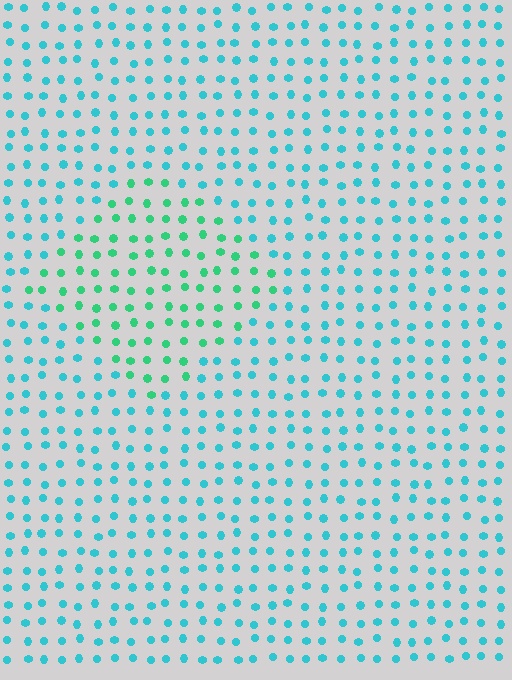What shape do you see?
I see a diamond.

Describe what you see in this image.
The image is filled with small cyan elements in a uniform arrangement. A diamond-shaped region is visible where the elements are tinted to a slightly different hue, forming a subtle color boundary.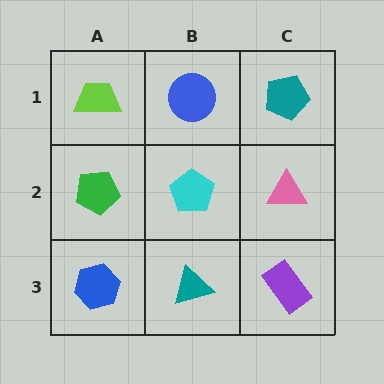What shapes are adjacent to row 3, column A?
A green pentagon (row 2, column A), a teal triangle (row 3, column B).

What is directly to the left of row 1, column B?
A lime trapezoid.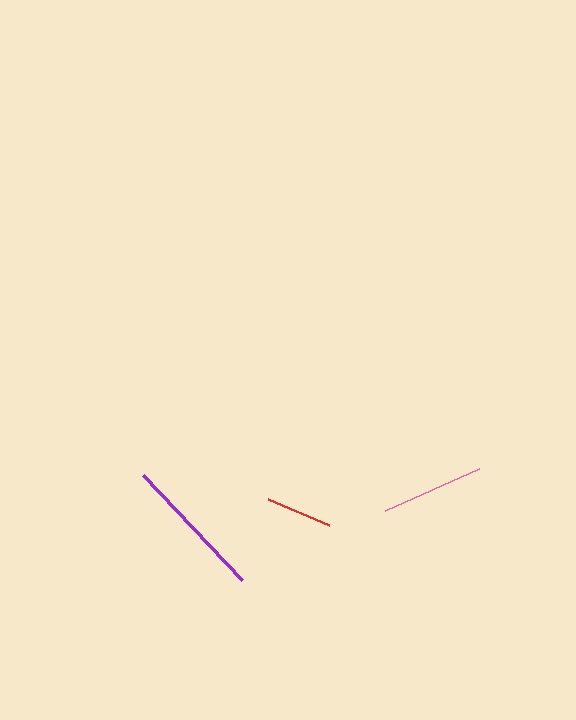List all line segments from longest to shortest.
From longest to shortest: purple, pink, red.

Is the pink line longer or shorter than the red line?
The pink line is longer than the red line.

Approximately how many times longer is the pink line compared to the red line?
The pink line is approximately 1.6 times the length of the red line.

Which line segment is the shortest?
The red line is the shortest at approximately 66 pixels.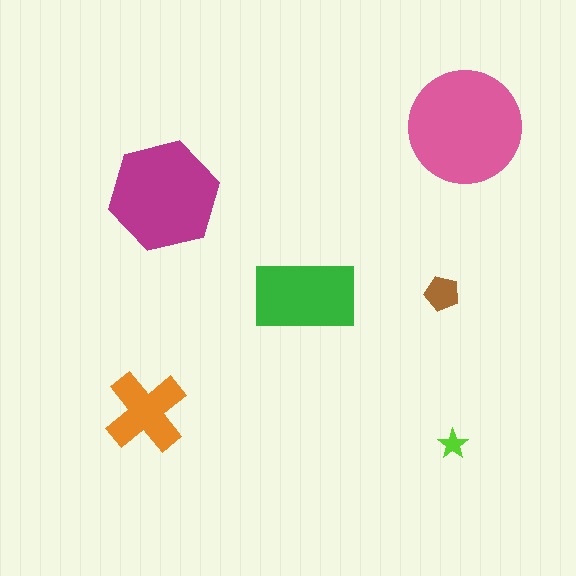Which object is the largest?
The pink circle.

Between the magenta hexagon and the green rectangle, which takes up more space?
The magenta hexagon.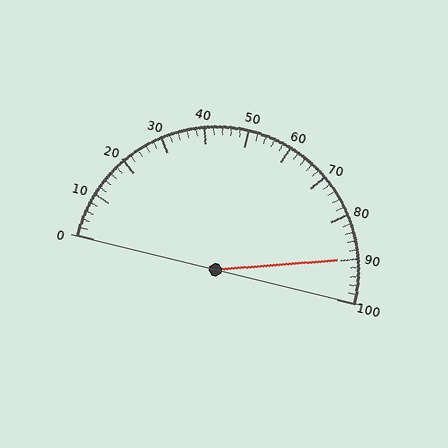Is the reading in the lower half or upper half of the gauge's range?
The reading is in the upper half of the range (0 to 100).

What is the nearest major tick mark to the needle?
The nearest major tick mark is 90.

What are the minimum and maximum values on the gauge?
The gauge ranges from 0 to 100.